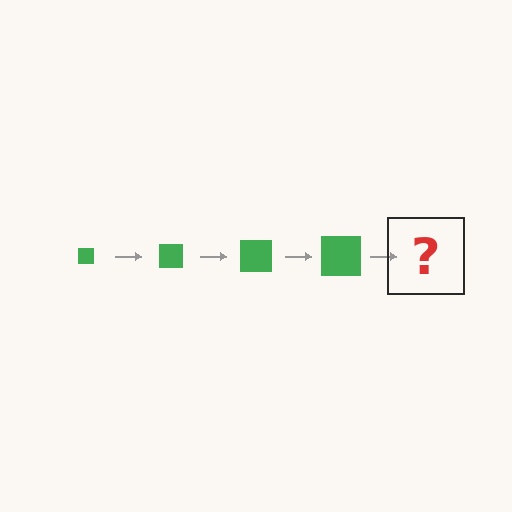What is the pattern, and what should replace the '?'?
The pattern is that the square gets progressively larger each step. The '?' should be a green square, larger than the previous one.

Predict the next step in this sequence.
The next step is a green square, larger than the previous one.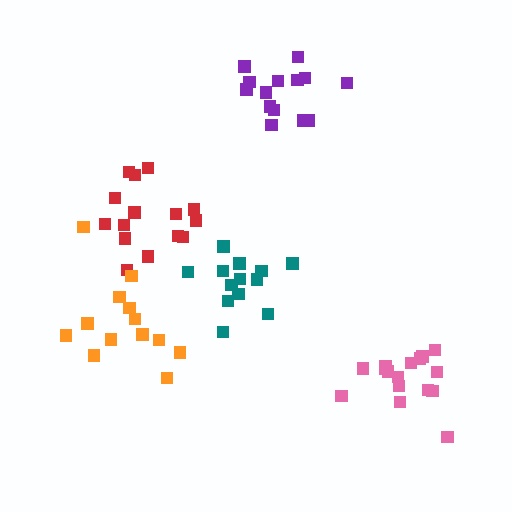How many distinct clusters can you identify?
There are 5 distinct clusters.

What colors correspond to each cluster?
The clusters are colored: pink, red, teal, purple, orange.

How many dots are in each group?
Group 1: 16 dots, Group 2: 15 dots, Group 3: 13 dots, Group 4: 14 dots, Group 5: 13 dots (71 total).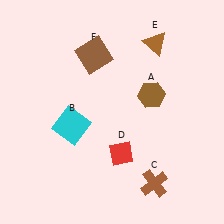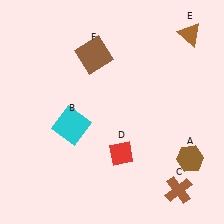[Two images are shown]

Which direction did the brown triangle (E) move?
The brown triangle (E) moved right.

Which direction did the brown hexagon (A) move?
The brown hexagon (A) moved down.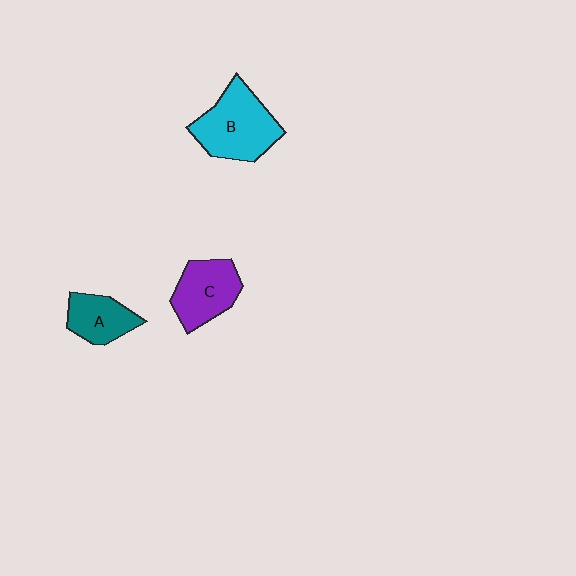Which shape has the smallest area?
Shape A (teal).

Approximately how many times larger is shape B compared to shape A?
Approximately 1.7 times.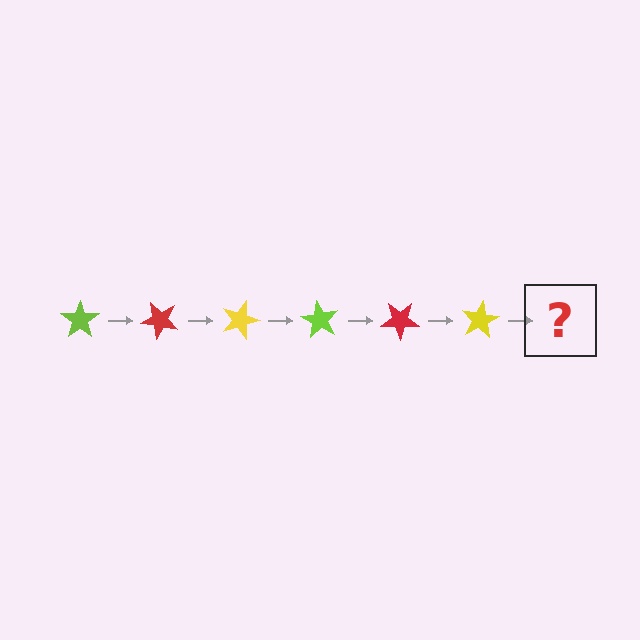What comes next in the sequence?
The next element should be a lime star, rotated 270 degrees from the start.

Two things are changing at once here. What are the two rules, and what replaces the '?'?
The two rules are that it rotates 45 degrees each step and the color cycles through lime, red, and yellow. The '?' should be a lime star, rotated 270 degrees from the start.